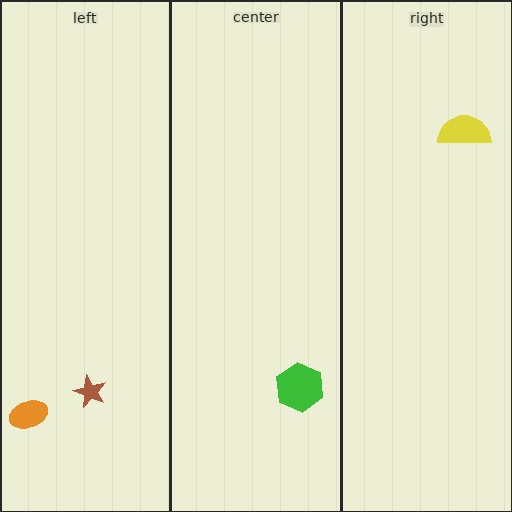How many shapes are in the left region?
2.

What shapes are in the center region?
The green hexagon.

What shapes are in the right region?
The yellow semicircle.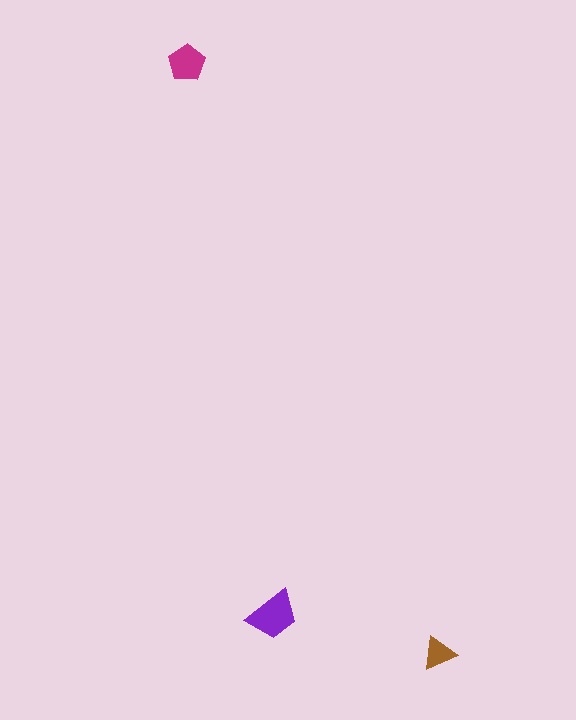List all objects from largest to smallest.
The purple trapezoid, the magenta pentagon, the brown triangle.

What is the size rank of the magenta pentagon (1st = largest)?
2nd.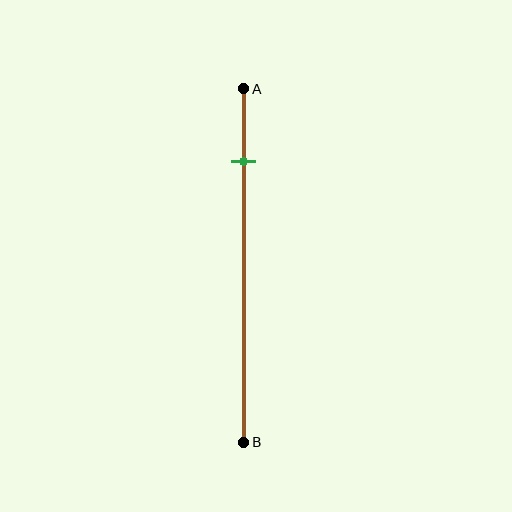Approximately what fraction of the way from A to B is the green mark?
The green mark is approximately 20% of the way from A to B.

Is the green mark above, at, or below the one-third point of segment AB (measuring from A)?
The green mark is above the one-third point of segment AB.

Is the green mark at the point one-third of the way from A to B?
No, the mark is at about 20% from A, not at the 33% one-third point.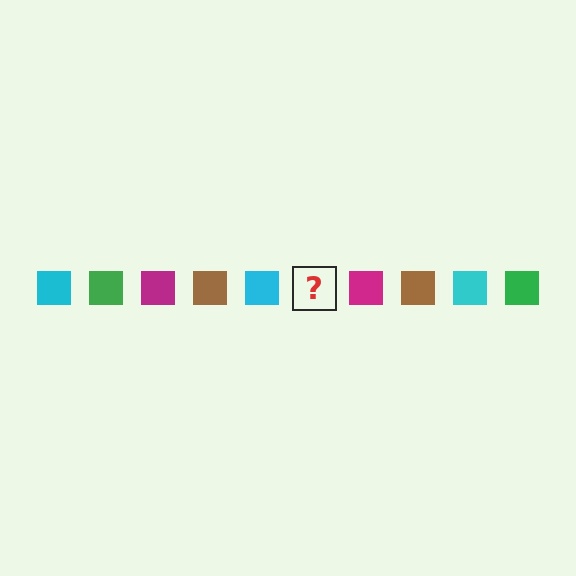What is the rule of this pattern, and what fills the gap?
The rule is that the pattern cycles through cyan, green, magenta, brown squares. The gap should be filled with a green square.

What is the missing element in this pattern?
The missing element is a green square.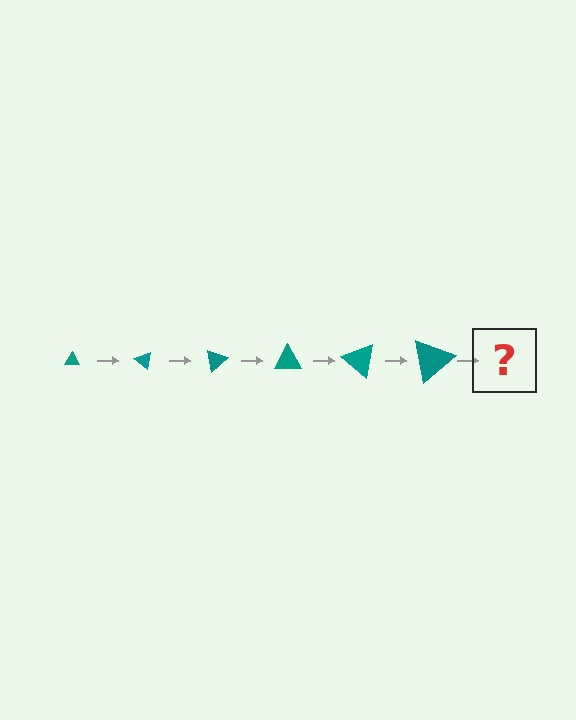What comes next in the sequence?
The next element should be a triangle, larger than the previous one and rotated 240 degrees from the start.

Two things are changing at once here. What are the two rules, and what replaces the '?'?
The two rules are that the triangle grows larger each step and it rotates 40 degrees each step. The '?' should be a triangle, larger than the previous one and rotated 240 degrees from the start.